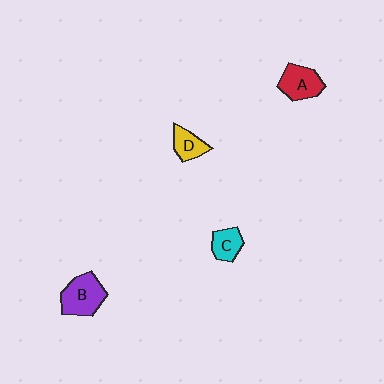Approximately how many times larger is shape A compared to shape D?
Approximately 1.4 times.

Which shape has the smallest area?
Shape D (yellow).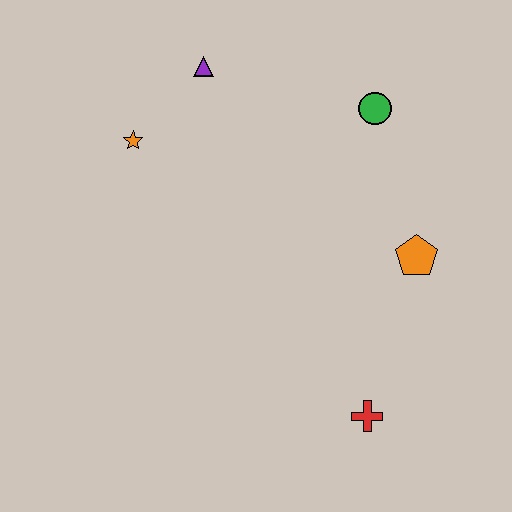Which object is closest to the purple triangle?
The orange star is closest to the purple triangle.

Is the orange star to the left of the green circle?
Yes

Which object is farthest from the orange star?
The red cross is farthest from the orange star.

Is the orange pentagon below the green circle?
Yes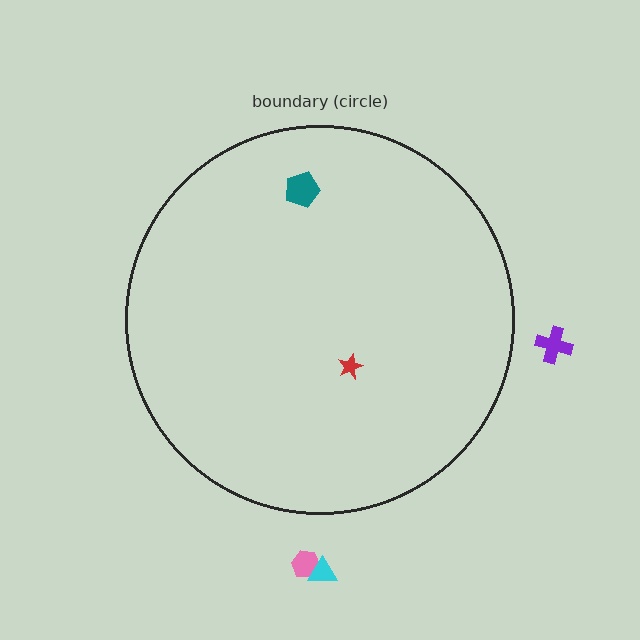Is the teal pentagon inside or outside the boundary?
Inside.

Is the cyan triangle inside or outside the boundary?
Outside.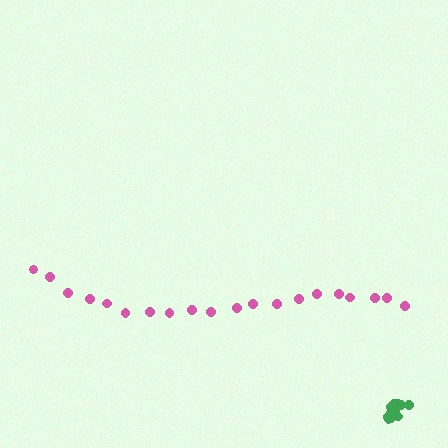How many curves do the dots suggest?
There are 2 distinct paths.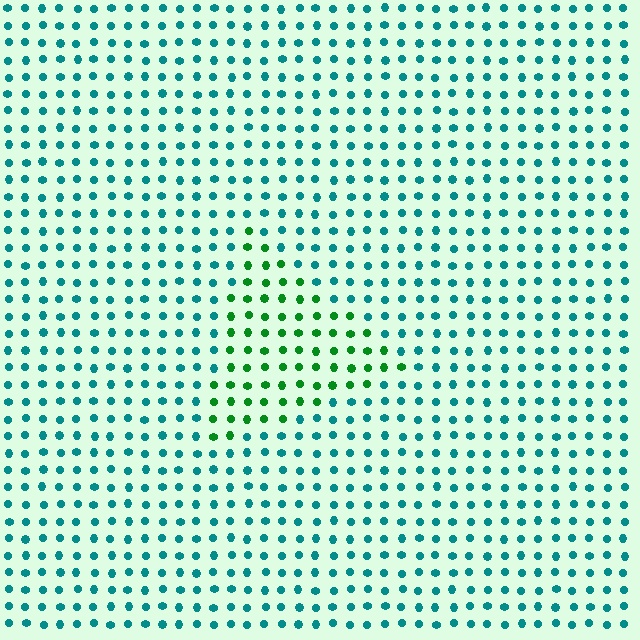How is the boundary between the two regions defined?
The boundary is defined purely by a slight shift in hue (about 49 degrees). Spacing, size, and orientation are identical on both sides.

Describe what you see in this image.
The image is filled with small teal elements in a uniform arrangement. A triangle-shaped region is visible where the elements are tinted to a slightly different hue, forming a subtle color boundary.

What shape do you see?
I see a triangle.